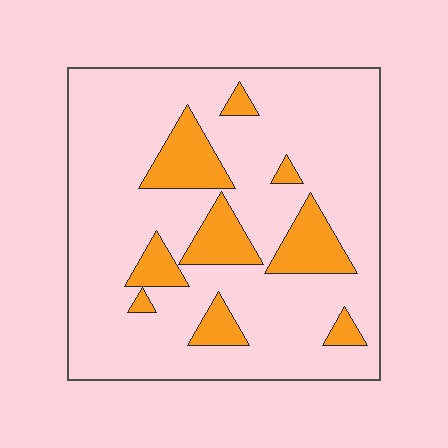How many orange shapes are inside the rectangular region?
9.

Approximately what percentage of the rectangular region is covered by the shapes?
Approximately 20%.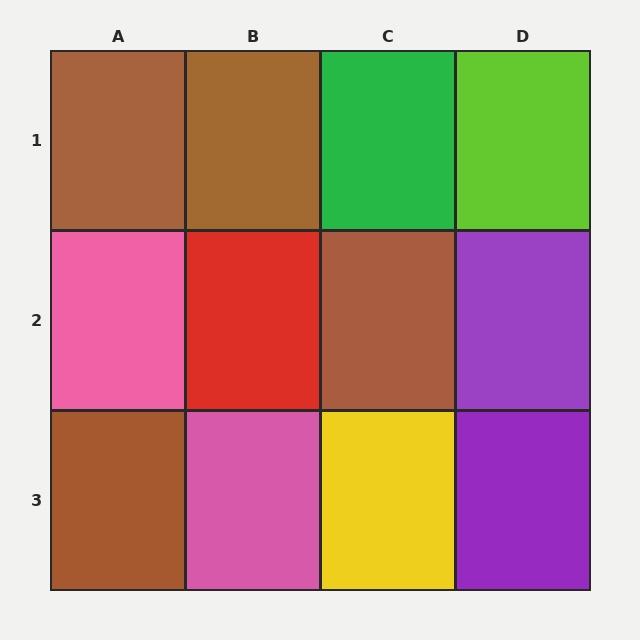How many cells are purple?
2 cells are purple.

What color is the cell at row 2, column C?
Brown.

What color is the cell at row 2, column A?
Pink.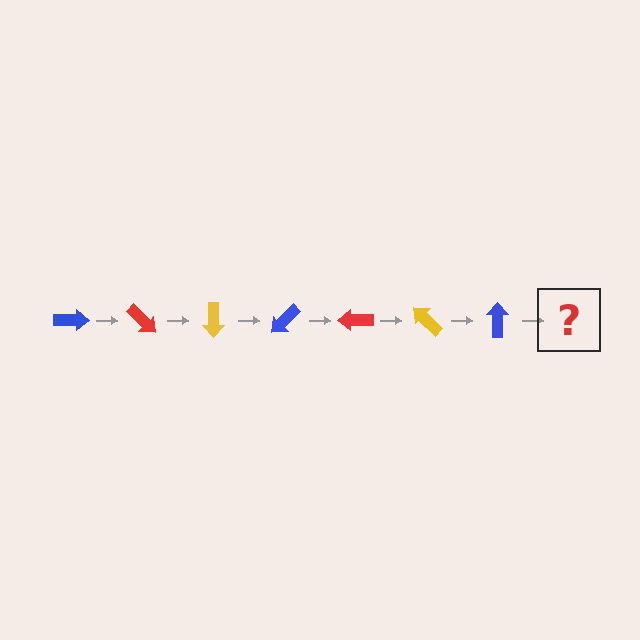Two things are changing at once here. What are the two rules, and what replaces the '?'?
The two rules are that it rotates 45 degrees each step and the color cycles through blue, red, and yellow. The '?' should be a red arrow, rotated 315 degrees from the start.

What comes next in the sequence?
The next element should be a red arrow, rotated 315 degrees from the start.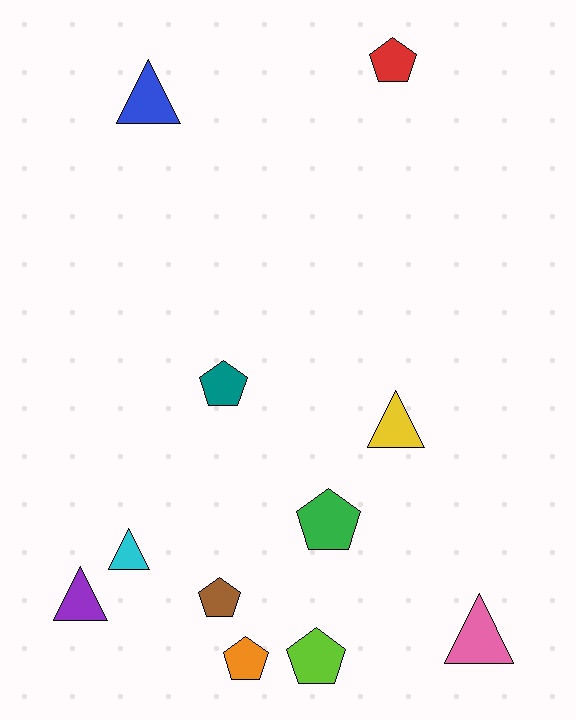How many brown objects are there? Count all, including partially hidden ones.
There is 1 brown object.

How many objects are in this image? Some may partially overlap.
There are 11 objects.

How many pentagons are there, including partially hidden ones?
There are 6 pentagons.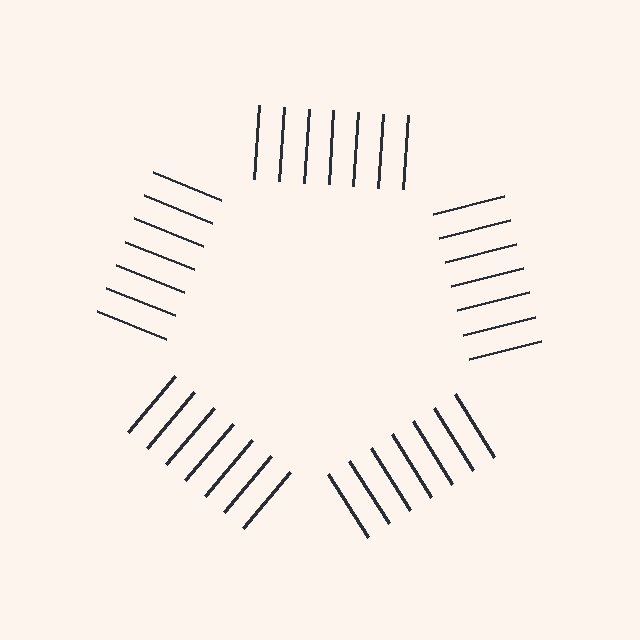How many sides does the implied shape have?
5 sides — the line-ends trace a pentagon.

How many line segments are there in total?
35 — 7 along each of the 5 edges.